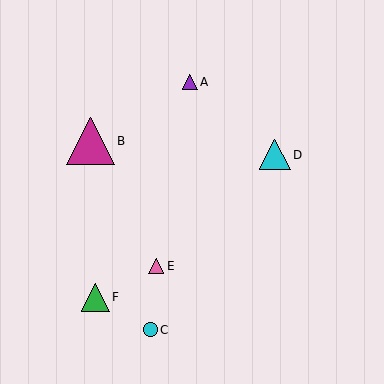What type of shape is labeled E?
Shape E is a pink triangle.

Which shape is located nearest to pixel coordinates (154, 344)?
The cyan circle (labeled C) at (150, 330) is nearest to that location.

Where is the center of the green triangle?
The center of the green triangle is at (96, 297).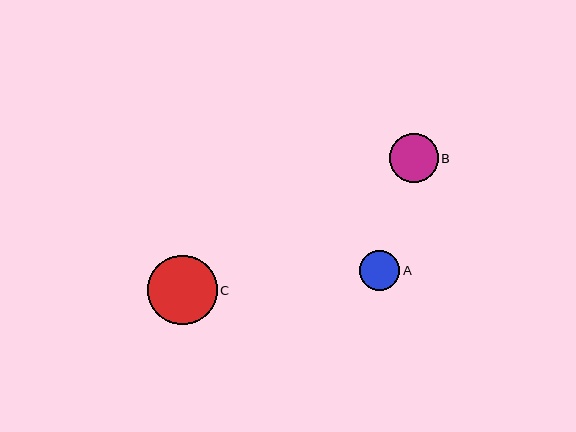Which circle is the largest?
Circle C is the largest with a size of approximately 70 pixels.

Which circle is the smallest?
Circle A is the smallest with a size of approximately 40 pixels.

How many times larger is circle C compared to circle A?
Circle C is approximately 1.7 times the size of circle A.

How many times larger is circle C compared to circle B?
Circle C is approximately 1.4 times the size of circle B.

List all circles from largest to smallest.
From largest to smallest: C, B, A.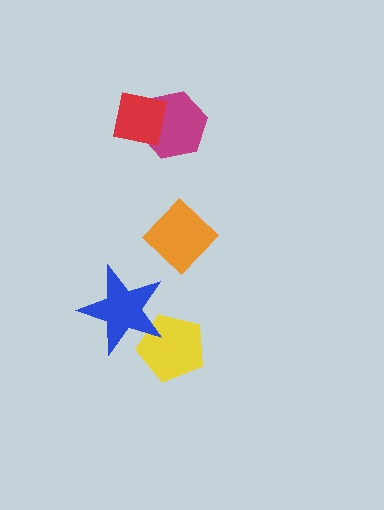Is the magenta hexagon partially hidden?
Yes, it is partially covered by another shape.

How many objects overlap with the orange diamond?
0 objects overlap with the orange diamond.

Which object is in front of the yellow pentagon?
The blue star is in front of the yellow pentagon.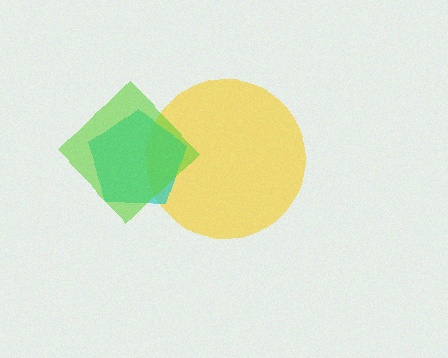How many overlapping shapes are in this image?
There are 3 overlapping shapes in the image.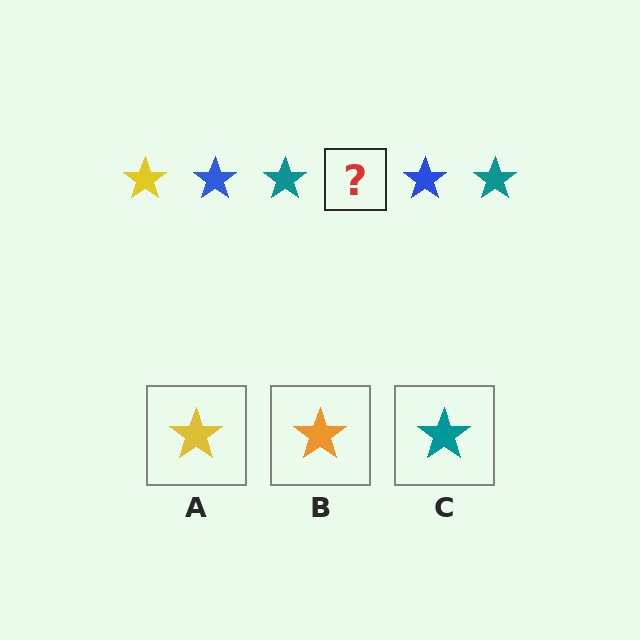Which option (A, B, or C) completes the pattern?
A.